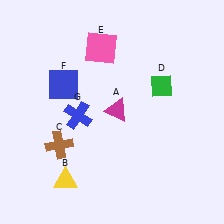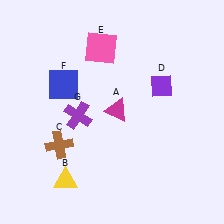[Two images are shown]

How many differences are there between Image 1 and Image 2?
There are 2 differences between the two images.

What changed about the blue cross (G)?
In Image 1, G is blue. In Image 2, it changed to purple.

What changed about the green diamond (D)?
In Image 1, D is green. In Image 2, it changed to purple.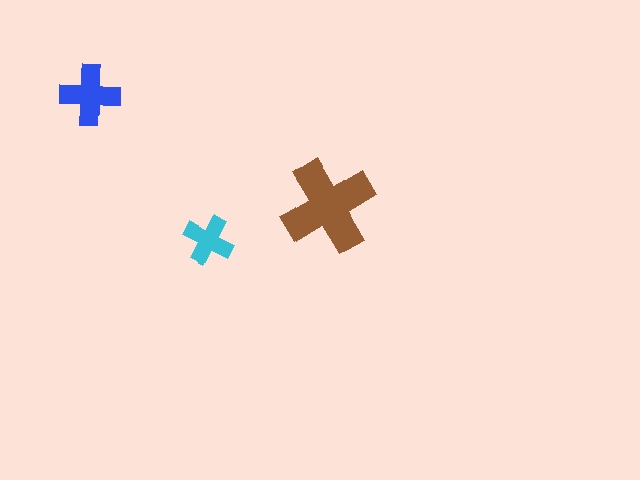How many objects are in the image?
There are 3 objects in the image.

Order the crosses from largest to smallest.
the brown one, the blue one, the cyan one.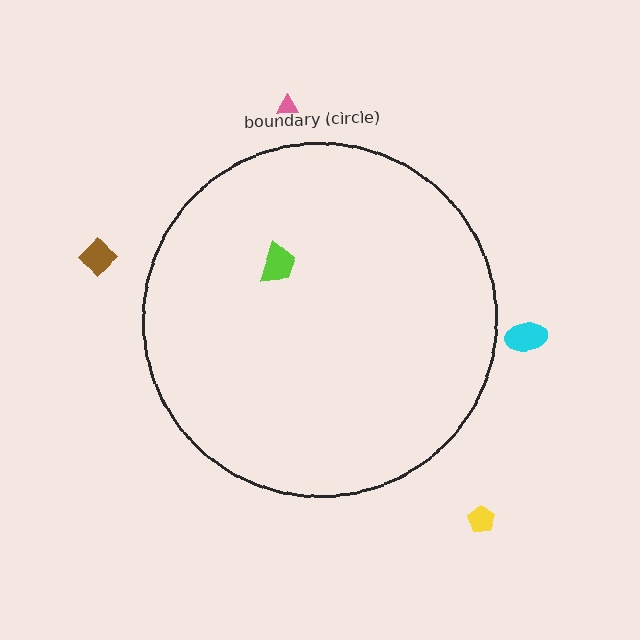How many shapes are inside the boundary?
1 inside, 4 outside.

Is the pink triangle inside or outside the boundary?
Outside.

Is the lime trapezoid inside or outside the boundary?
Inside.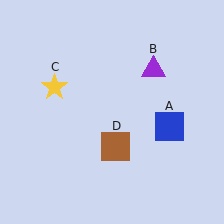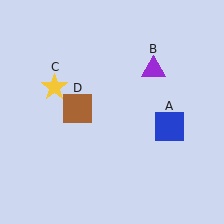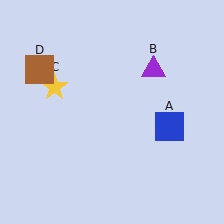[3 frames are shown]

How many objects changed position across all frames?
1 object changed position: brown square (object D).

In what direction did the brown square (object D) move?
The brown square (object D) moved up and to the left.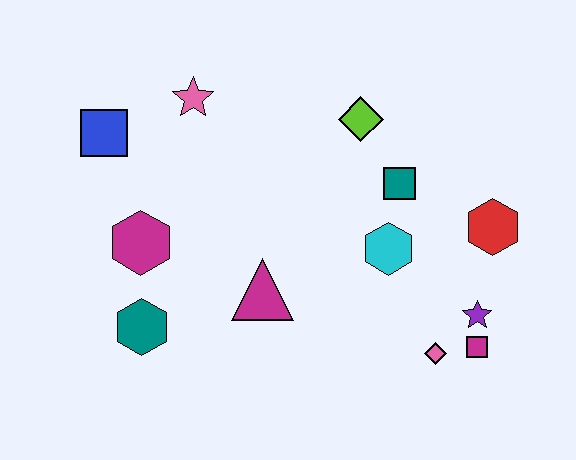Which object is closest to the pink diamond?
The magenta square is closest to the pink diamond.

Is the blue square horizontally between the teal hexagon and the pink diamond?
No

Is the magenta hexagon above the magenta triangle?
Yes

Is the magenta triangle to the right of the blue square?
Yes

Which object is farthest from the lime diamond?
The teal hexagon is farthest from the lime diamond.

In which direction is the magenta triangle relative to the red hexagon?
The magenta triangle is to the left of the red hexagon.